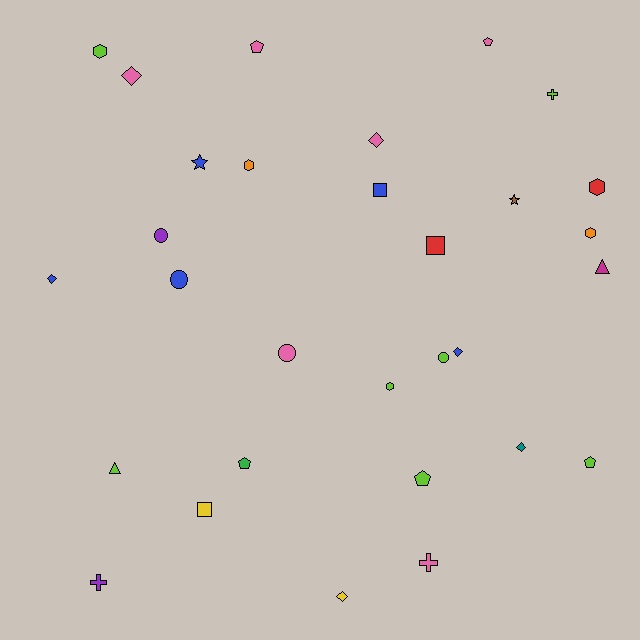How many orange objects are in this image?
There are 2 orange objects.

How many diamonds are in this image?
There are 6 diamonds.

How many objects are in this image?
There are 30 objects.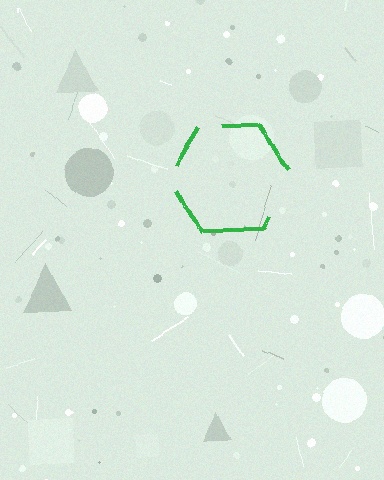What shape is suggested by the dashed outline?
The dashed outline suggests a hexagon.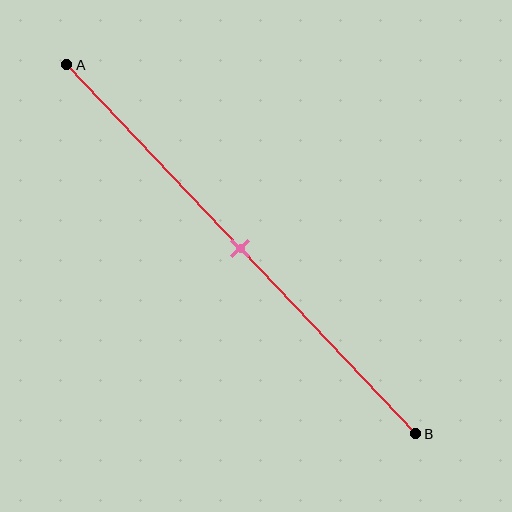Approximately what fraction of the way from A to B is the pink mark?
The pink mark is approximately 50% of the way from A to B.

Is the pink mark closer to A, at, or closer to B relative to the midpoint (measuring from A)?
The pink mark is approximately at the midpoint of segment AB.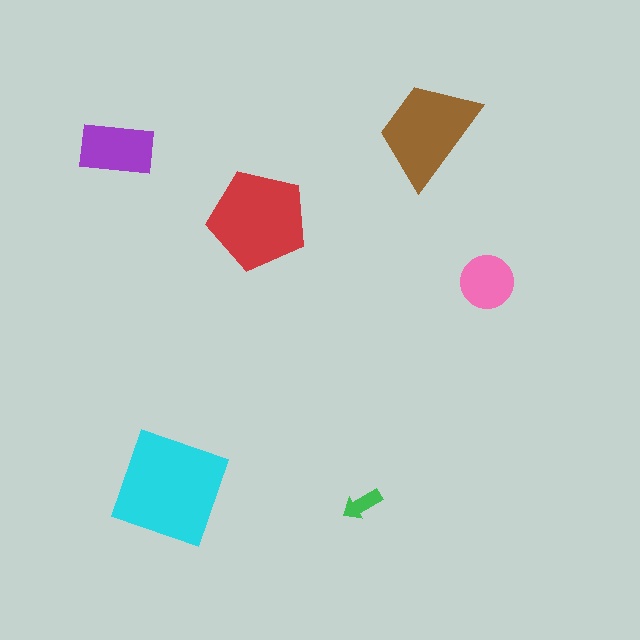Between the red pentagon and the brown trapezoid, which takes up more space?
The red pentagon.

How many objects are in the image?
There are 6 objects in the image.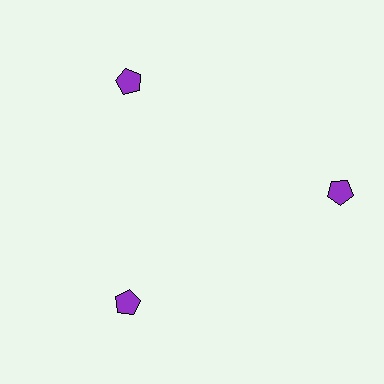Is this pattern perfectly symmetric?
No. The 3 purple pentagons are arranged in a ring, but one element near the 3 o'clock position is pushed outward from the center, breaking the 3-fold rotational symmetry.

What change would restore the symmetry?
The symmetry would be restored by moving it inward, back onto the ring so that all 3 pentagons sit at equal angles and equal distance from the center.